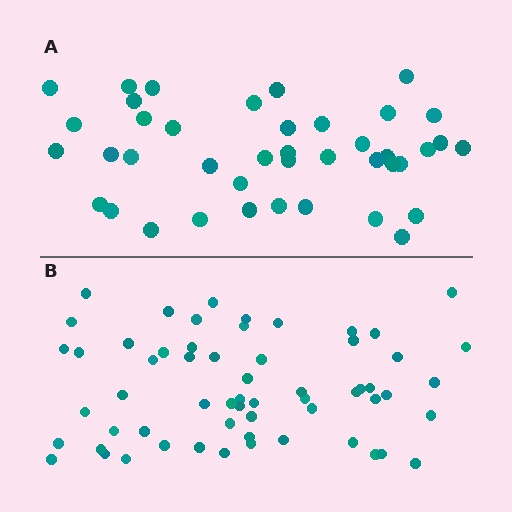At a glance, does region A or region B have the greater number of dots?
Region B (the bottom region) has more dots.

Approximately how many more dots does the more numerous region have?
Region B has approximately 20 more dots than region A.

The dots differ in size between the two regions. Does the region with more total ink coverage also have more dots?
No. Region A has more total ink coverage because its dots are larger, but region B actually contains more individual dots. Total area can be misleading — the number of items is what matters here.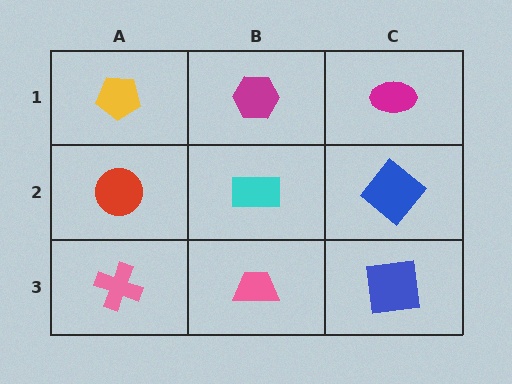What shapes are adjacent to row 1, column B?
A cyan rectangle (row 2, column B), a yellow pentagon (row 1, column A), a magenta ellipse (row 1, column C).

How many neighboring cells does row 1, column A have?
2.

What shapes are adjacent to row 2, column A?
A yellow pentagon (row 1, column A), a pink cross (row 3, column A), a cyan rectangle (row 2, column B).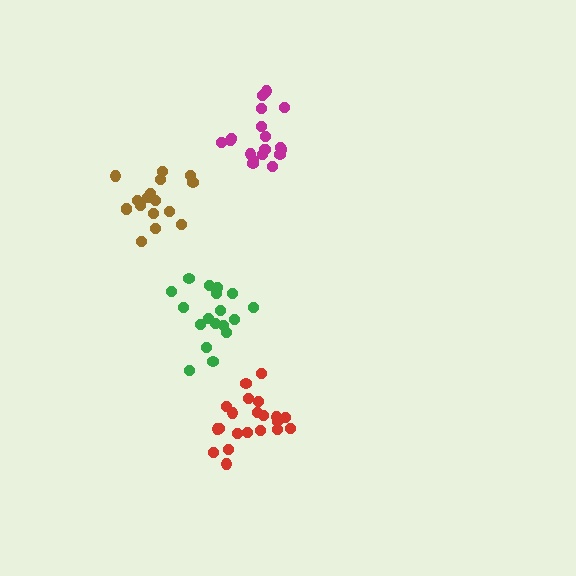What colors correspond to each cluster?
The clusters are colored: magenta, green, red, brown.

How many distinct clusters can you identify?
There are 4 distinct clusters.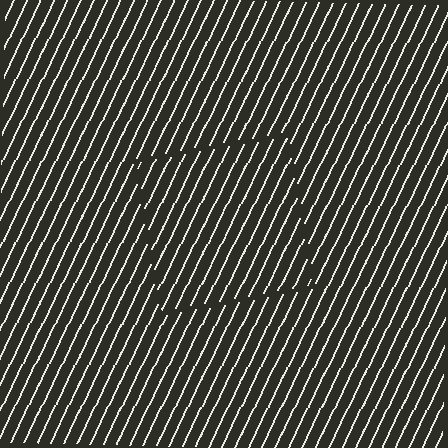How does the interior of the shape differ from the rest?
The interior of the shape contains the same grating, shifted by half a period — the contour is defined by the phase discontinuity where line-ends from the inner and outer gratings abut.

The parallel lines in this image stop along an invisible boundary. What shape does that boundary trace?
An illusory square. The interior of the shape contains the same grating, shifted by half a period — the contour is defined by the phase discontinuity where line-ends from the inner and outer gratings abut.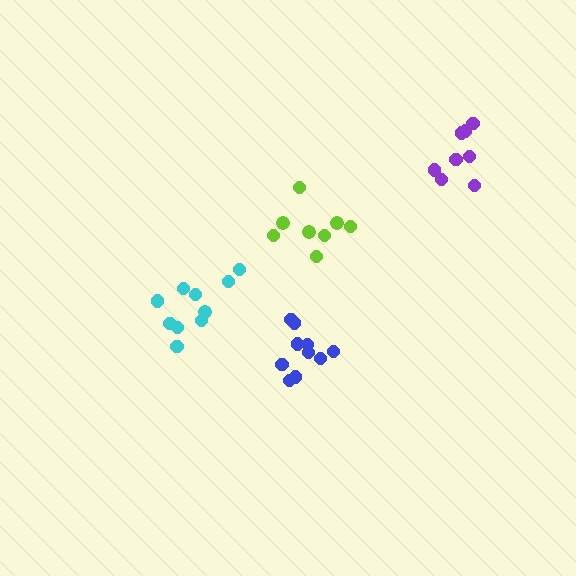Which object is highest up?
The purple cluster is topmost.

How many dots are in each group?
Group 1: 8 dots, Group 2: 8 dots, Group 3: 10 dots, Group 4: 10 dots (36 total).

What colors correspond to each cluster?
The clusters are colored: purple, lime, cyan, blue.